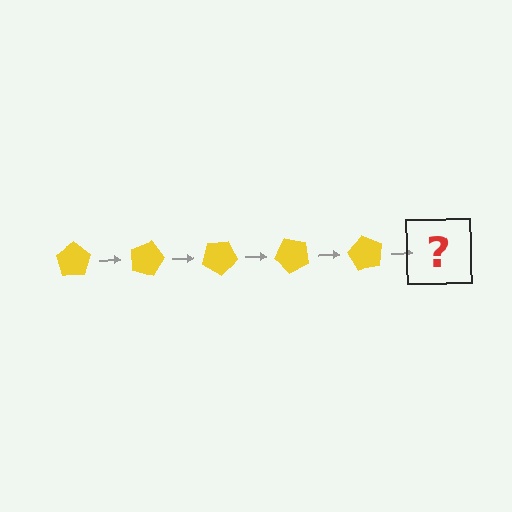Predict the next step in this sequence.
The next step is a yellow pentagon rotated 75 degrees.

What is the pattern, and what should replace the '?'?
The pattern is that the pentagon rotates 15 degrees each step. The '?' should be a yellow pentagon rotated 75 degrees.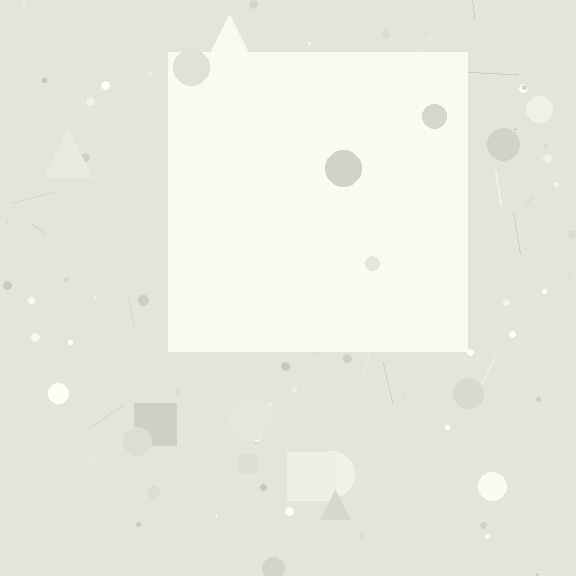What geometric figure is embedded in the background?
A square is embedded in the background.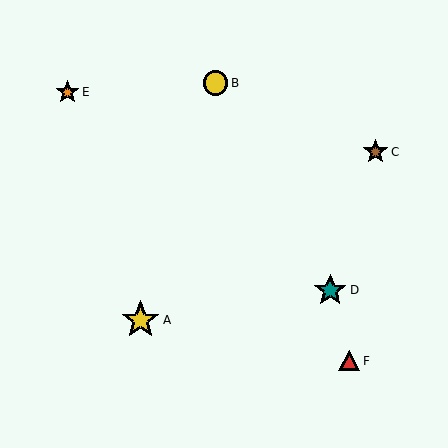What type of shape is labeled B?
Shape B is a yellow circle.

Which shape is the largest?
The yellow star (labeled A) is the largest.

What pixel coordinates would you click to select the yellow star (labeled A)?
Click at (141, 320) to select the yellow star A.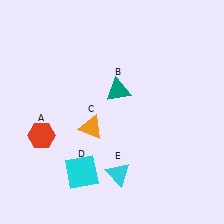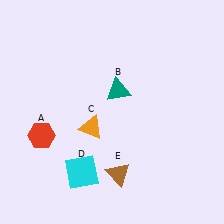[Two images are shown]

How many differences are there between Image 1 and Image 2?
There is 1 difference between the two images.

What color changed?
The triangle (E) changed from cyan in Image 1 to brown in Image 2.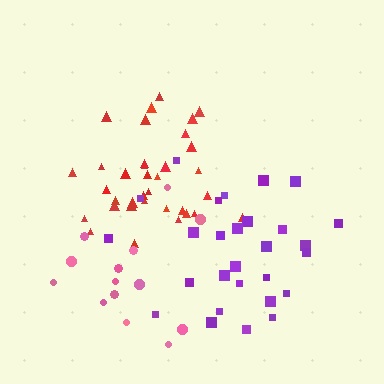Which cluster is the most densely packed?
Red.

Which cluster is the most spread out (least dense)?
Pink.